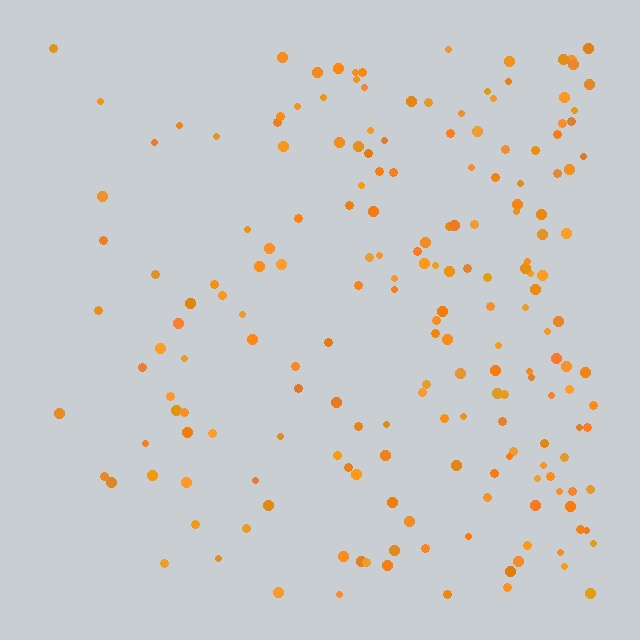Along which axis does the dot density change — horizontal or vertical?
Horizontal.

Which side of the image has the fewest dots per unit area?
The left.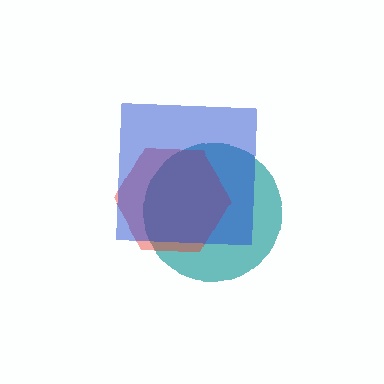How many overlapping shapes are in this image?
There are 3 overlapping shapes in the image.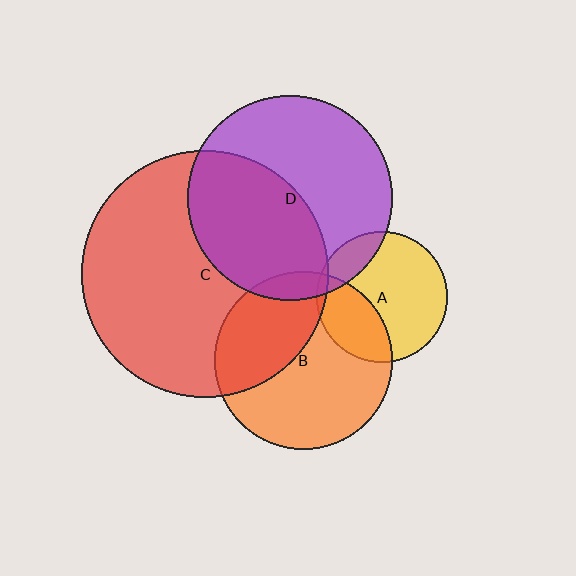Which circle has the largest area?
Circle C (red).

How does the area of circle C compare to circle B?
Approximately 1.9 times.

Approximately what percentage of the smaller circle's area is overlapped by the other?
Approximately 15%.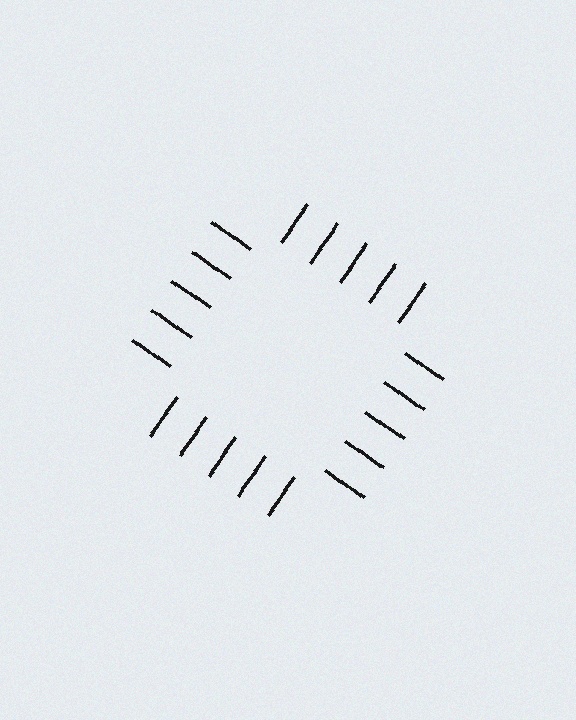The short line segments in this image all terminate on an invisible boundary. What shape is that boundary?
An illusory square — the line segments terminate on its edges but no continuous stroke is drawn.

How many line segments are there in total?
20 — 5 along each of the 4 edges.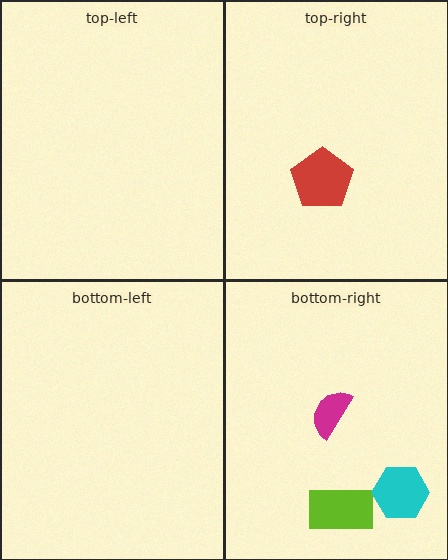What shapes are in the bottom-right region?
The magenta semicircle, the lime rectangle, the cyan hexagon.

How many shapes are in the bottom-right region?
3.